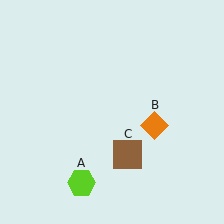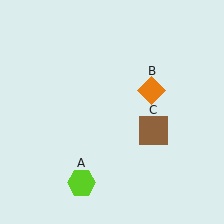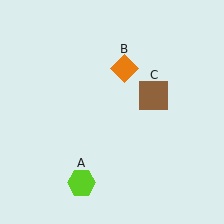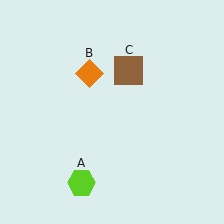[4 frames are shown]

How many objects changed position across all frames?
2 objects changed position: orange diamond (object B), brown square (object C).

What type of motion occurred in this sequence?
The orange diamond (object B), brown square (object C) rotated counterclockwise around the center of the scene.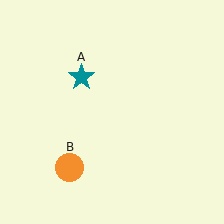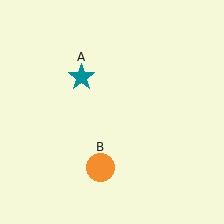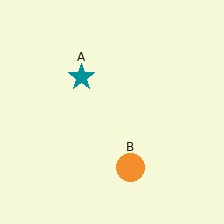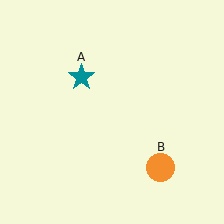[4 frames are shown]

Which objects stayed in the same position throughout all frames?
Teal star (object A) remained stationary.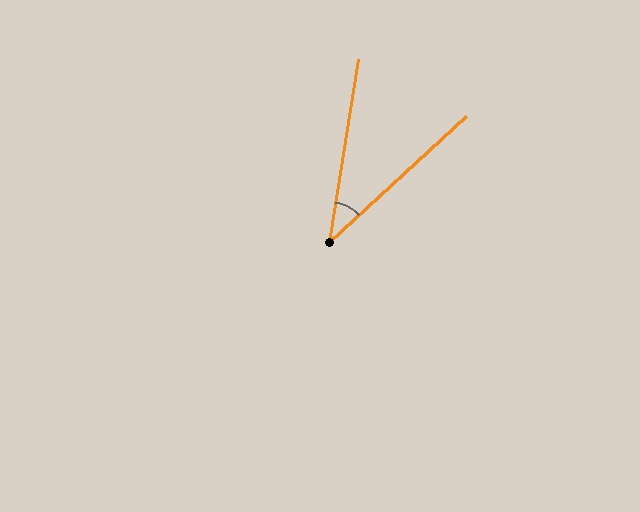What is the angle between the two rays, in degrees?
Approximately 38 degrees.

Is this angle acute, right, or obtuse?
It is acute.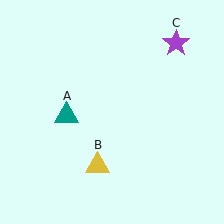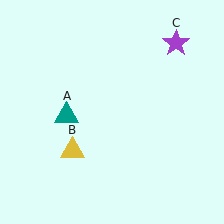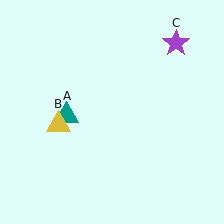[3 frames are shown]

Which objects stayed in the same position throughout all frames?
Teal triangle (object A) and purple star (object C) remained stationary.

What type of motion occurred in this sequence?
The yellow triangle (object B) rotated clockwise around the center of the scene.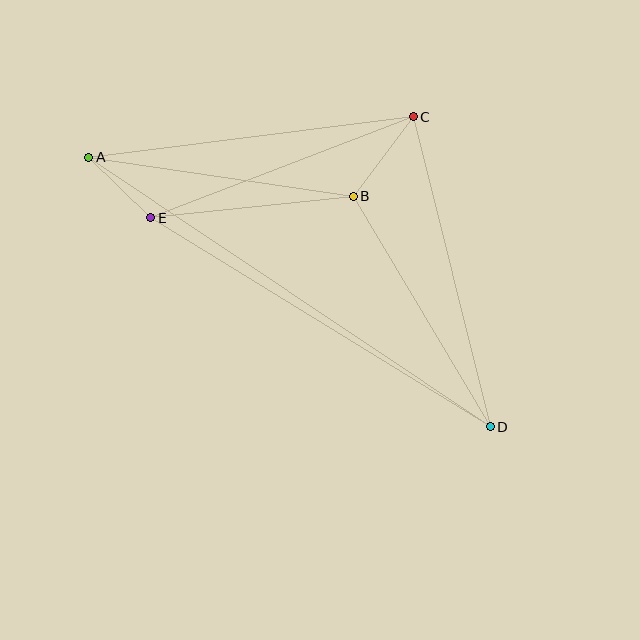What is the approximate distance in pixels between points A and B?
The distance between A and B is approximately 267 pixels.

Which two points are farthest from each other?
Points A and D are farthest from each other.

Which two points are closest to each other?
Points A and E are closest to each other.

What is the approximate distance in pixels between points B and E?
The distance between B and E is approximately 203 pixels.